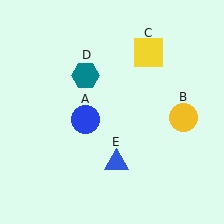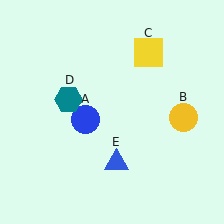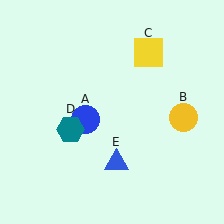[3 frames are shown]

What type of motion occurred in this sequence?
The teal hexagon (object D) rotated counterclockwise around the center of the scene.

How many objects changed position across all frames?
1 object changed position: teal hexagon (object D).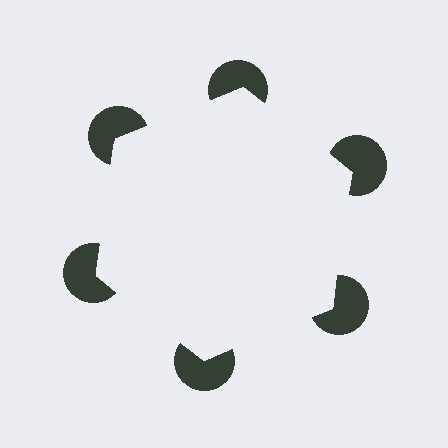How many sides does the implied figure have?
6 sides.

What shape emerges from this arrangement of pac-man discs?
An illusory hexagon — its edges are inferred from the aligned wedge cuts in the pac-man discs, not physically drawn.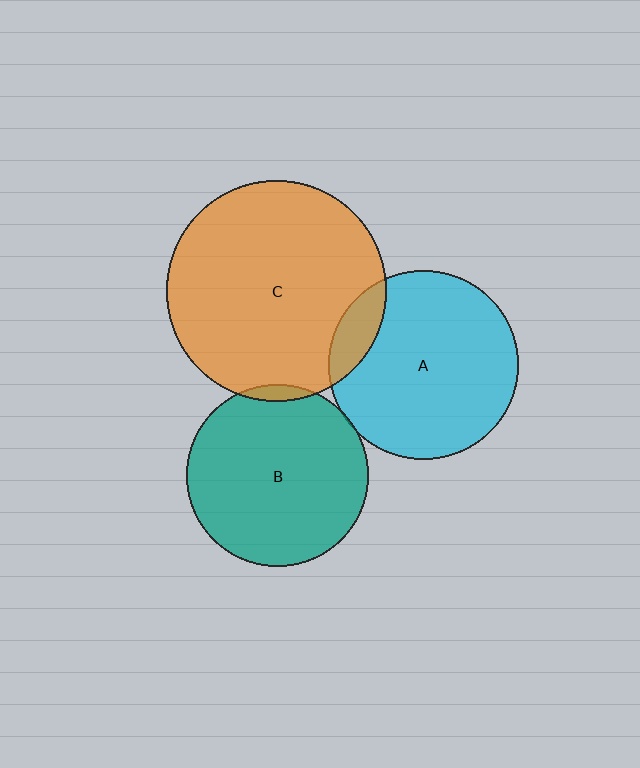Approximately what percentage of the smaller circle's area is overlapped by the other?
Approximately 5%.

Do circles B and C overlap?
Yes.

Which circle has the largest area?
Circle C (orange).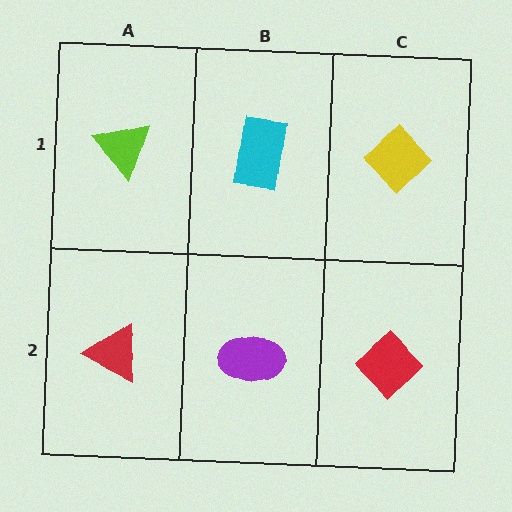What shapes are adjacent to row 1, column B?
A purple ellipse (row 2, column B), a lime triangle (row 1, column A), a yellow diamond (row 1, column C).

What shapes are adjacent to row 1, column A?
A red triangle (row 2, column A), a cyan rectangle (row 1, column B).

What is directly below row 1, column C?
A red diamond.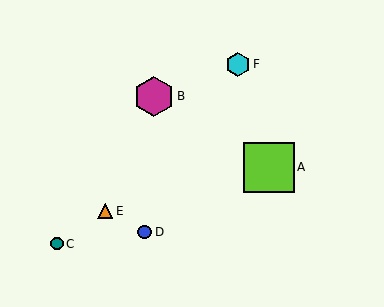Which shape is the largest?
The lime square (labeled A) is the largest.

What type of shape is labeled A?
Shape A is a lime square.